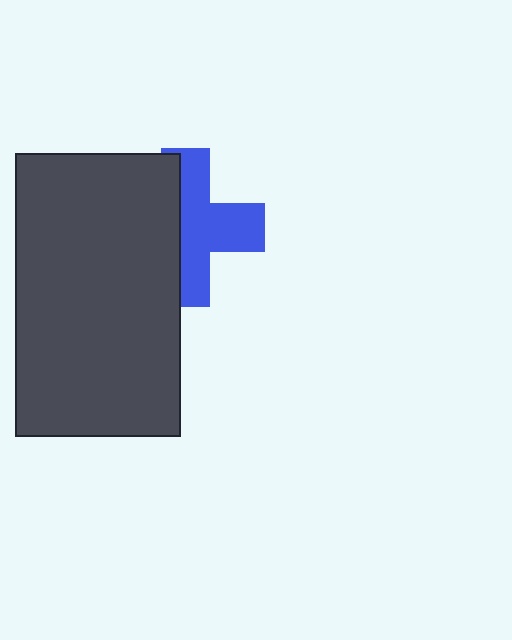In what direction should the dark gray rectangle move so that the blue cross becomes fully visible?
The dark gray rectangle should move left. That is the shortest direction to clear the overlap and leave the blue cross fully visible.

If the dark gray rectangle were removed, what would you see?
You would see the complete blue cross.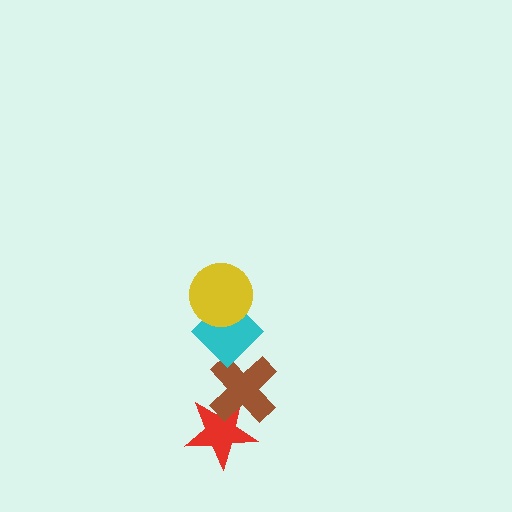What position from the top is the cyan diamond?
The cyan diamond is 2nd from the top.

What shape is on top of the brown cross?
The cyan diamond is on top of the brown cross.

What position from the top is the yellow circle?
The yellow circle is 1st from the top.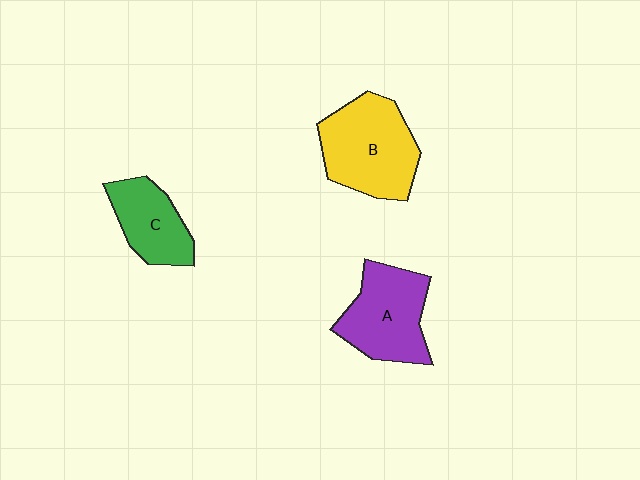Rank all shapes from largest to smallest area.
From largest to smallest: B (yellow), A (purple), C (green).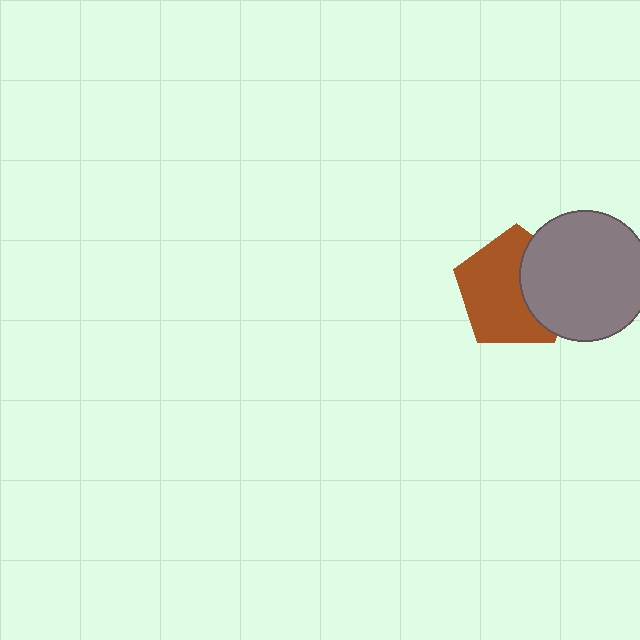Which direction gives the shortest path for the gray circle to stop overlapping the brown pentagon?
Moving right gives the shortest separation.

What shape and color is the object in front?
The object in front is a gray circle.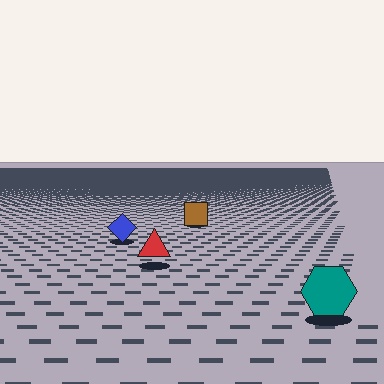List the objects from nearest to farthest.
From nearest to farthest: the teal hexagon, the red triangle, the blue diamond, the brown square.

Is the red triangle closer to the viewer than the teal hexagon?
No. The teal hexagon is closer — you can tell from the texture gradient: the ground texture is coarser near it.